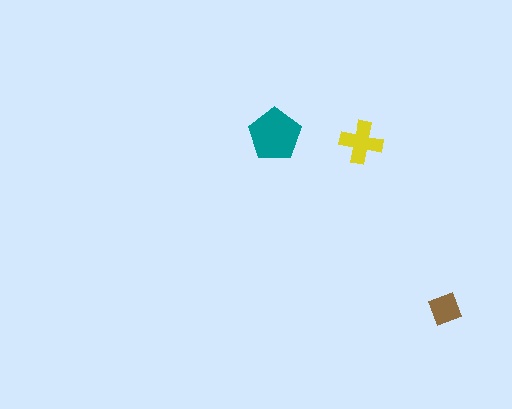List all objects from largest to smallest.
The teal pentagon, the yellow cross, the brown square.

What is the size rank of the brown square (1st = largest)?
3rd.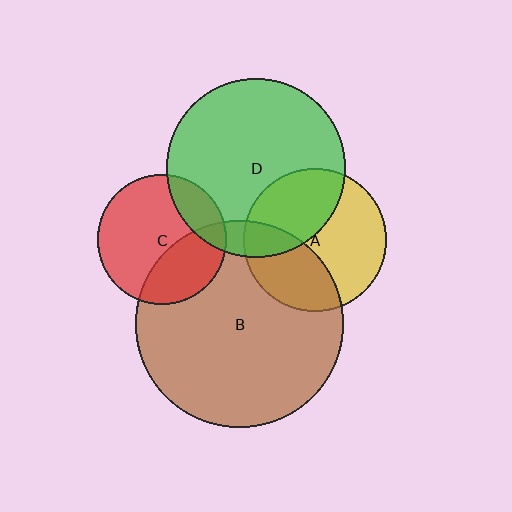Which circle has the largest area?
Circle B (brown).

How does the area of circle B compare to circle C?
Approximately 2.6 times.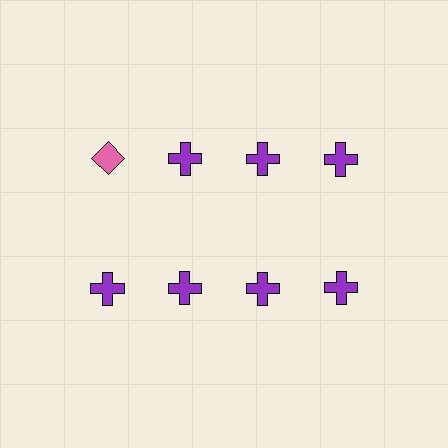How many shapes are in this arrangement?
There are 8 shapes arranged in a grid pattern.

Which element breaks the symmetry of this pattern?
The pink diamond in the top row, leftmost column breaks the symmetry. All other shapes are purple crosses.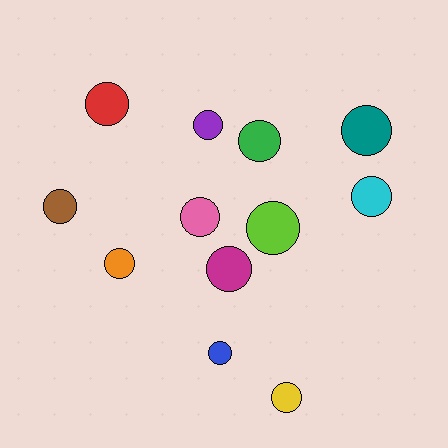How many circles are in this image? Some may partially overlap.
There are 12 circles.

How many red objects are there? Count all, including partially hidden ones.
There is 1 red object.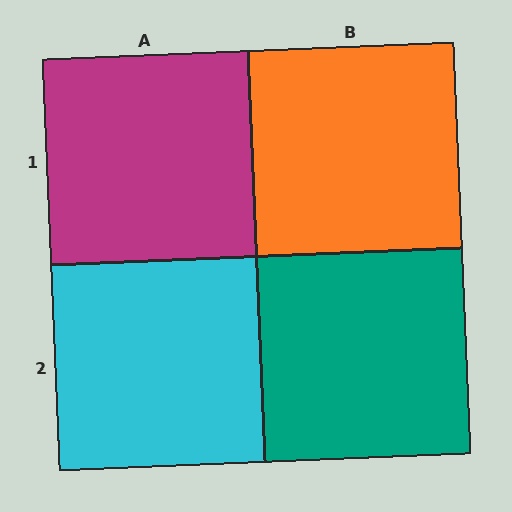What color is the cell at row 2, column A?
Cyan.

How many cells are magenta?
1 cell is magenta.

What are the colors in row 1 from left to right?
Magenta, orange.